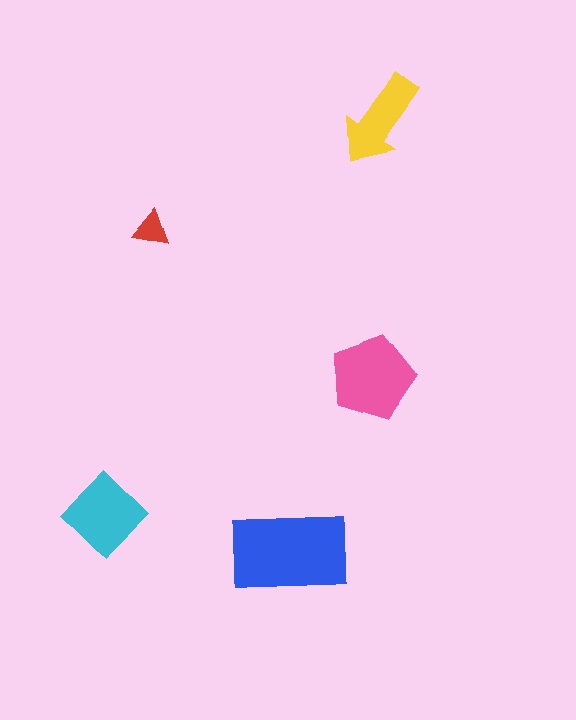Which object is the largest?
The blue rectangle.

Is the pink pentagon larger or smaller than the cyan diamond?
Larger.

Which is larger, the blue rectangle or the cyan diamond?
The blue rectangle.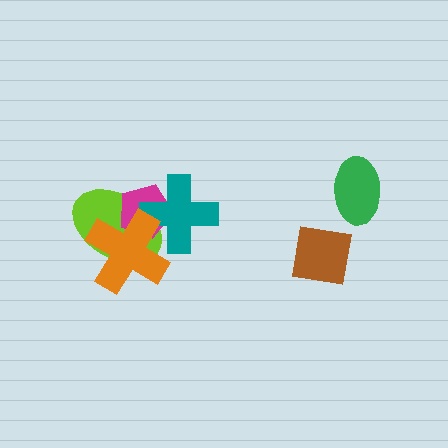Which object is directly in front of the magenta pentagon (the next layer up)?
The teal cross is directly in front of the magenta pentagon.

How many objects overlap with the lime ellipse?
3 objects overlap with the lime ellipse.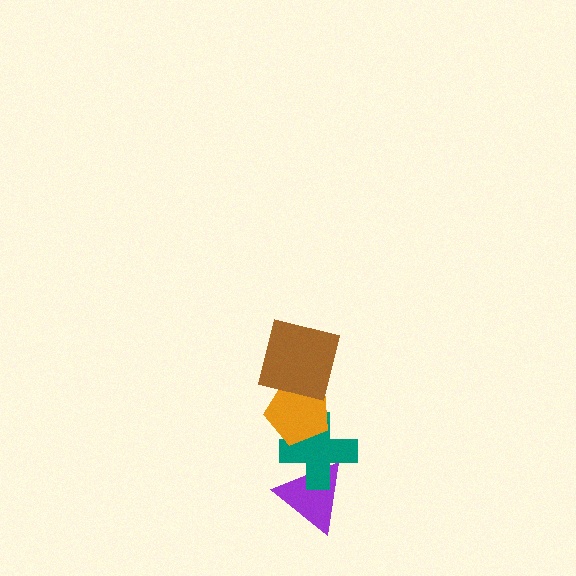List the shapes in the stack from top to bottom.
From top to bottom: the brown square, the orange pentagon, the teal cross, the purple triangle.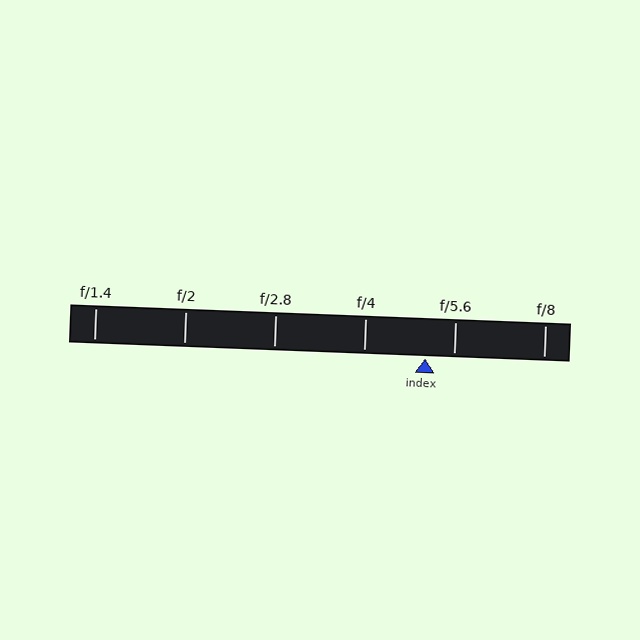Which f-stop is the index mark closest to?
The index mark is closest to f/5.6.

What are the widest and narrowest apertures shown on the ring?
The widest aperture shown is f/1.4 and the narrowest is f/8.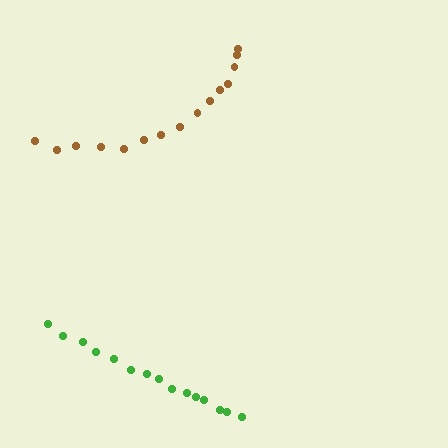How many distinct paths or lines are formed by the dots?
There are 2 distinct paths.